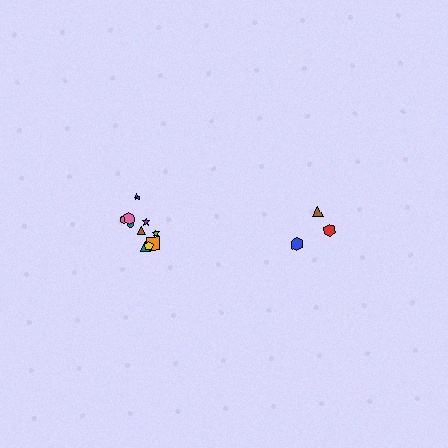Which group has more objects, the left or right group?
The left group.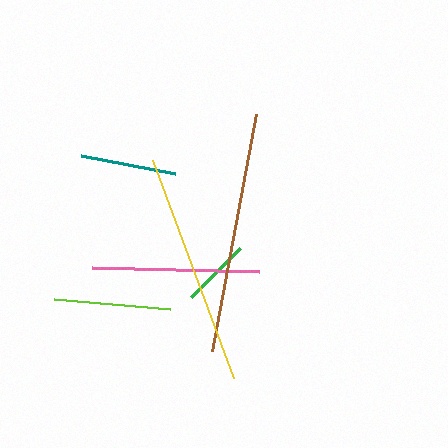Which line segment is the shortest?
The green line is the shortest at approximately 69 pixels.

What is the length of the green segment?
The green segment is approximately 69 pixels long.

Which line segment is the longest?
The brown line is the longest at approximately 241 pixels.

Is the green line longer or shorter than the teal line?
The teal line is longer than the green line.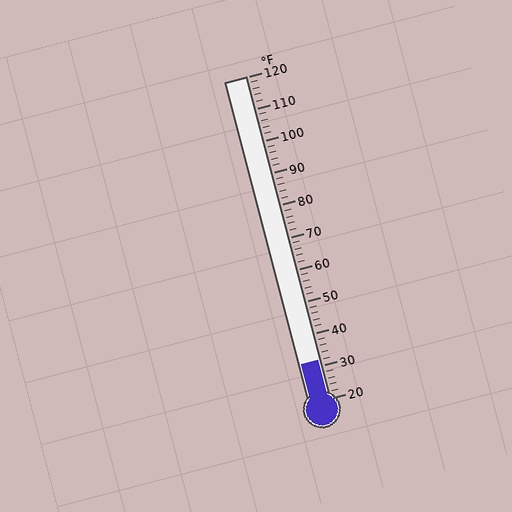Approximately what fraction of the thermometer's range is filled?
The thermometer is filled to approximately 10% of its range.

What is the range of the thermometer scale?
The thermometer scale ranges from 20°F to 120°F.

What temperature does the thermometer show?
The thermometer shows approximately 32°F.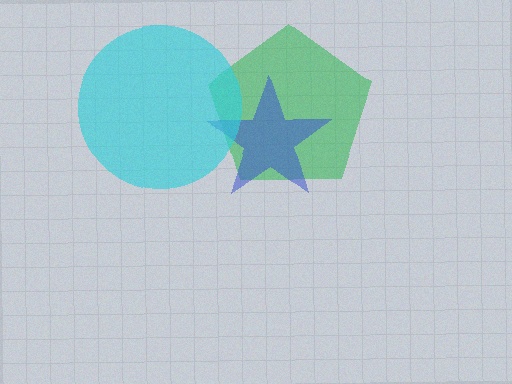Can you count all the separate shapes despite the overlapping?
Yes, there are 3 separate shapes.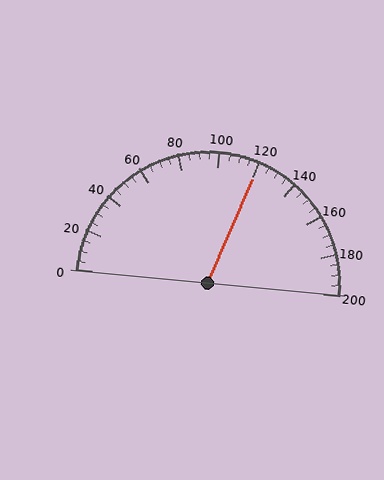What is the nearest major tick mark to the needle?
The nearest major tick mark is 120.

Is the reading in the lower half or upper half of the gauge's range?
The reading is in the upper half of the range (0 to 200).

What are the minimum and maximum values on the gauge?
The gauge ranges from 0 to 200.